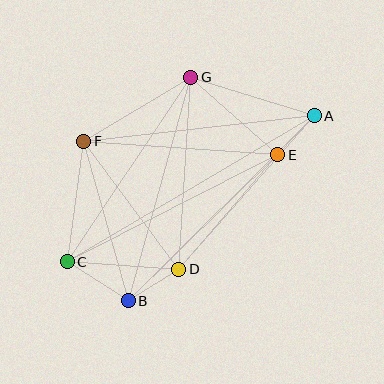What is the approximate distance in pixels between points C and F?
The distance between C and F is approximately 122 pixels.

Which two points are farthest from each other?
Points A and C are farthest from each other.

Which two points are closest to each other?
Points A and E are closest to each other.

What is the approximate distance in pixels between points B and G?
The distance between B and G is approximately 232 pixels.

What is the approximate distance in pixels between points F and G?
The distance between F and G is approximately 124 pixels.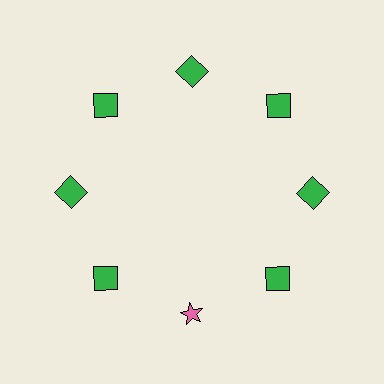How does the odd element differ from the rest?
It differs in both color (pink instead of green) and shape (star instead of square).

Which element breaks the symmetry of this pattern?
The pink star at roughly the 6 o'clock position breaks the symmetry. All other shapes are green squares.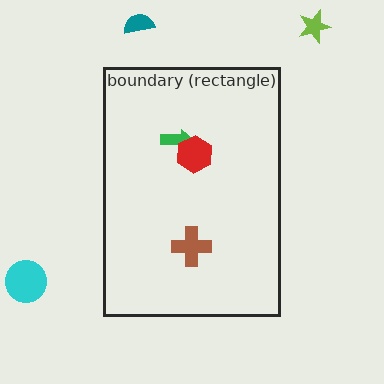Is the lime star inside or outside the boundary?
Outside.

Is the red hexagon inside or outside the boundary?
Inside.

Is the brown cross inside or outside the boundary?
Inside.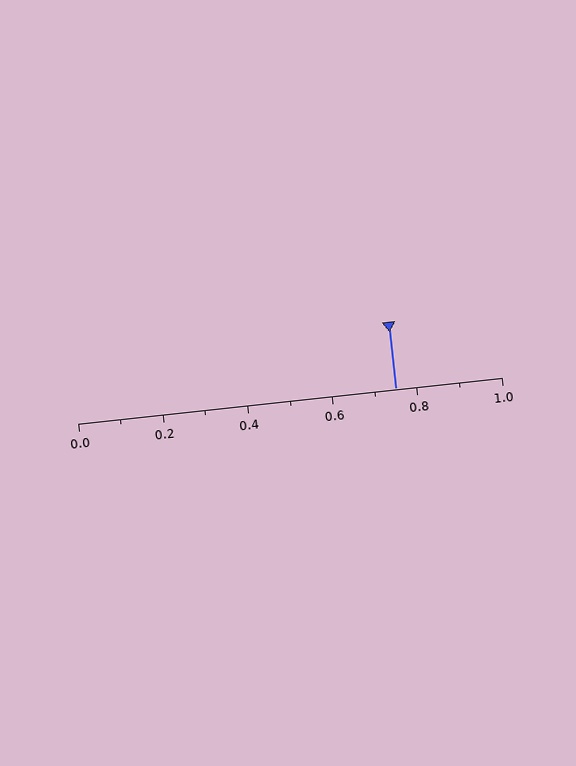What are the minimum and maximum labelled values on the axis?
The axis runs from 0.0 to 1.0.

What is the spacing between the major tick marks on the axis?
The major ticks are spaced 0.2 apart.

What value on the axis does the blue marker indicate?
The marker indicates approximately 0.75.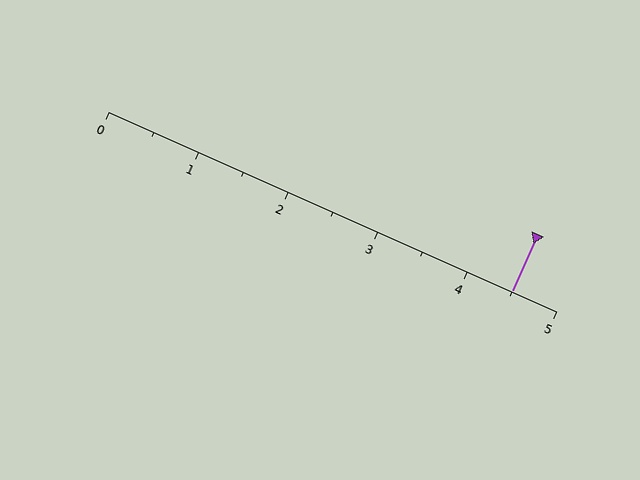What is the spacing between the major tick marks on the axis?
The major ticks are spaced 1 apart.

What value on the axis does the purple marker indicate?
The marker indicates approximately 4.5.